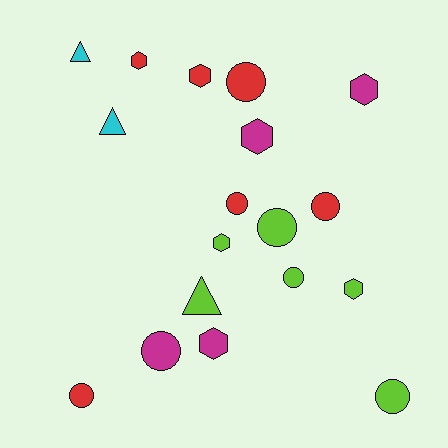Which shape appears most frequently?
Circle, with 8 objects.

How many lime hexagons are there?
There are 2 lime hexagons.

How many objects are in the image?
There are 18 objects.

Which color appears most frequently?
Lime, with 6 objects.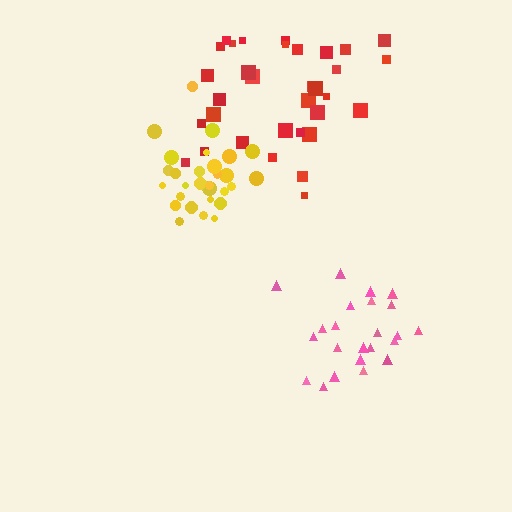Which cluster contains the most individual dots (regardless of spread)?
Red (33).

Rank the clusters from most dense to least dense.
yellow, pink, red.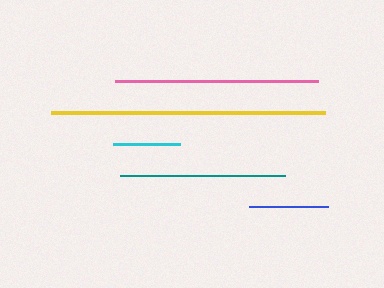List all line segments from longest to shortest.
From longest to shortest: yellow, pink, teal, blue, cyan.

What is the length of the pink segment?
The pink segment is approximately 203 pixels long.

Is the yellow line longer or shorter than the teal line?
The yellow line is longer than the teal line.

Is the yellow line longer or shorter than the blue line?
The yellow line is longer than the blue line.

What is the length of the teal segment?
The teal segment is approximately 165 pixels long.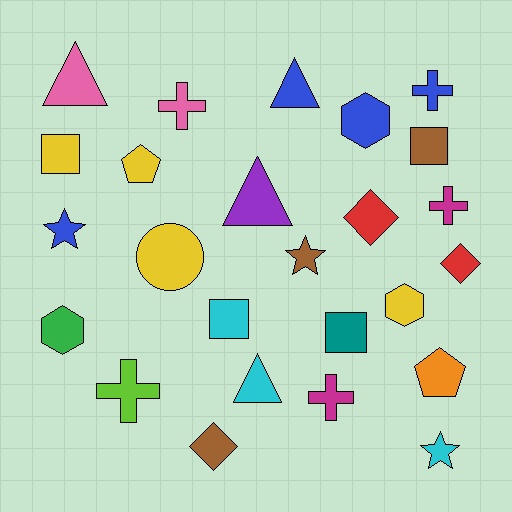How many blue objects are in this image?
There are 4 blue objects.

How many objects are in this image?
There are 25 objects.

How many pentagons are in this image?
There are 2 pentagons.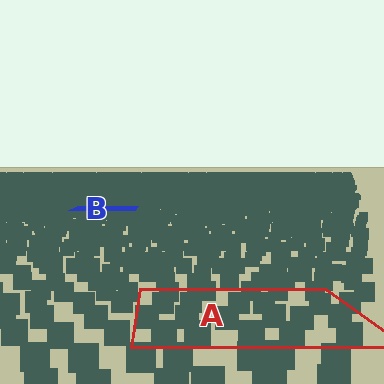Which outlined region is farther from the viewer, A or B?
Region B is farther from the viewer — the texture elements inside it appear smaller and more densely packed.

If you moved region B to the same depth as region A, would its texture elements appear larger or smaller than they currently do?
They would appear larger. At a closer depth, the same texture elements are projected at a bigger on-screen size.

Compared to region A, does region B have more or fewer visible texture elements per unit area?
Region B has more texture elements per unit area — they are packed more densely because it is farther away.